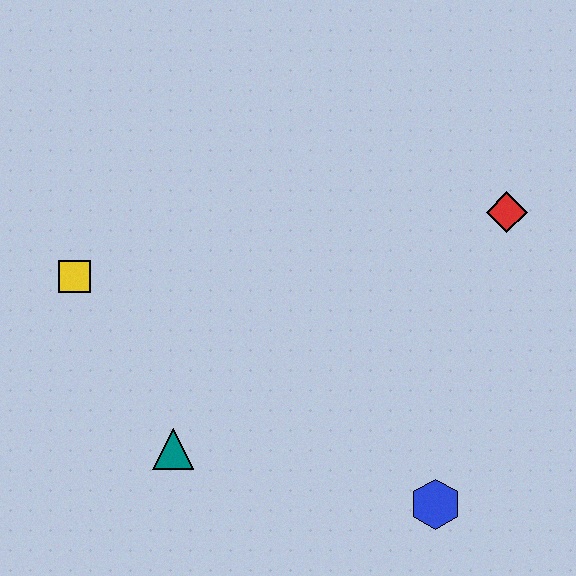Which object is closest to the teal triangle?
The yellow square is closest to the teal triangle.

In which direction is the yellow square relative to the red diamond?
The yellow square is to the left of the red diamond.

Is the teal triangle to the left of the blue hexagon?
Yes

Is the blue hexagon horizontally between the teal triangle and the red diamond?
Yes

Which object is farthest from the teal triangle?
The red diamond is farthest from the teal triangle.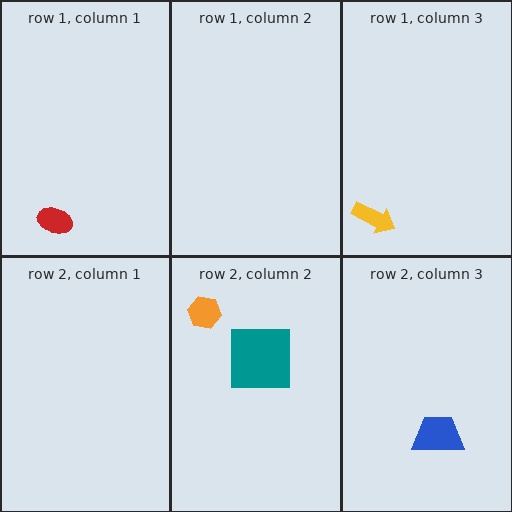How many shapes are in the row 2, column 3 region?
1.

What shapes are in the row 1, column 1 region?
The red ellipse.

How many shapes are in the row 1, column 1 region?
1.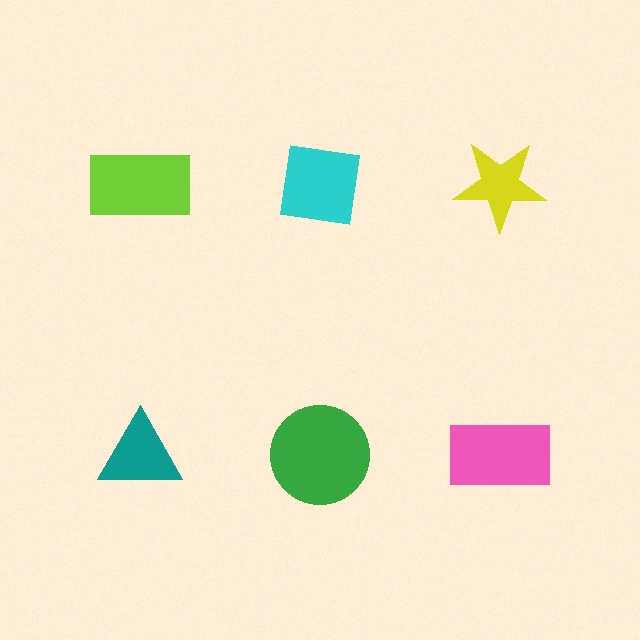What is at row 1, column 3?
A yellow star.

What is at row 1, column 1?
A lime rectangle.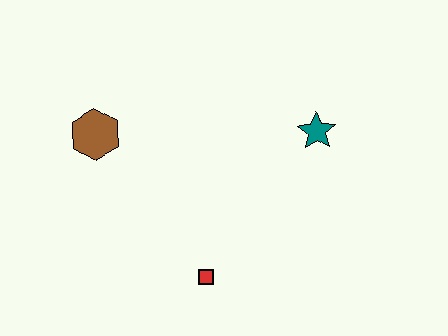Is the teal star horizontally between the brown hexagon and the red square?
No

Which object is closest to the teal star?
The red square is closest to the teal star.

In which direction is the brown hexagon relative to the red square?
The brown hexagon is above the red square.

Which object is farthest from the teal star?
The brown hexagon is farthest from the teal star.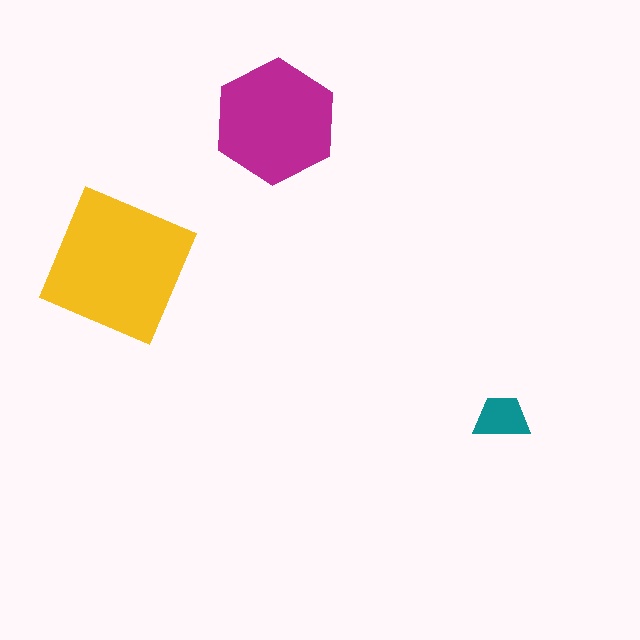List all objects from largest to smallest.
The yellow square, the magenta hexagon, the teal trapezoid.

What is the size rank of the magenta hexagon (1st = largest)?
2nd.